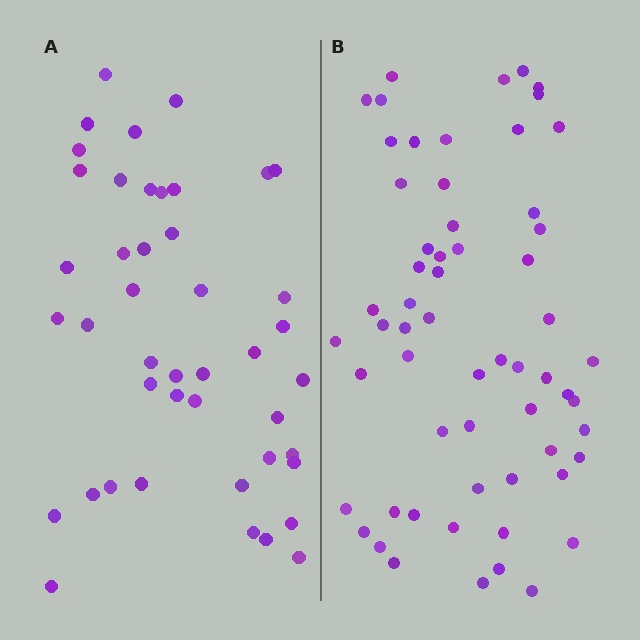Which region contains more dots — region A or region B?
Region B (the right region) has more dots.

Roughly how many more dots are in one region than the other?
Region B has approximately 15 more dots than region A.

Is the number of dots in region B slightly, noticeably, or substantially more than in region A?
Region B has noticeably more, but not dramatically so. The ratio is roughly 1.4 to 1.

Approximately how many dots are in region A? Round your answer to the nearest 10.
About 40 dots. (The exact count is 44, which rounds to 40.)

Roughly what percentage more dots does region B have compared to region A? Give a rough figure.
About 35% more.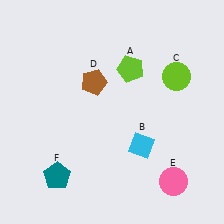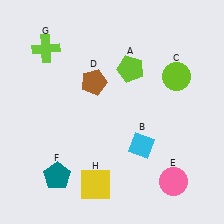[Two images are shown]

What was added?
A lime cross (G), a yellow square (H) were added in Image 2.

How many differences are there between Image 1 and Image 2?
There are 2 differences between the two images.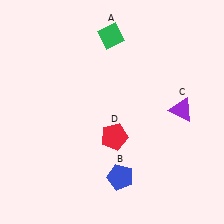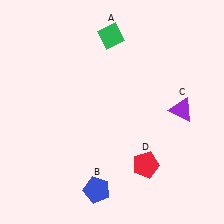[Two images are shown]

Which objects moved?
The objects that moved are: the blue pentagon (B), the red pentagon (D).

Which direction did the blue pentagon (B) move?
The blue pentagon (B) moved left.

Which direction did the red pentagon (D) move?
The red pentagon (D) moved right.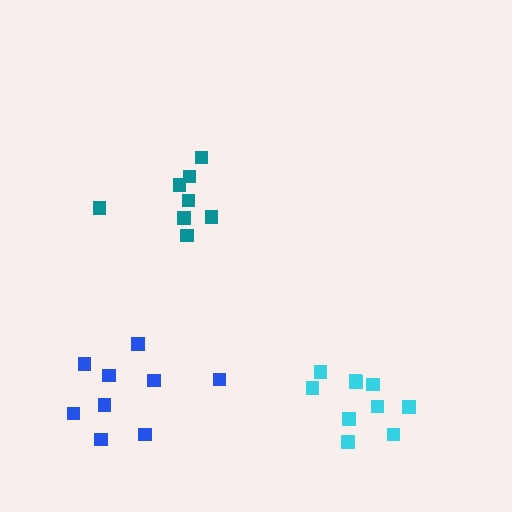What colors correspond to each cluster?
The clusters are colored: cyan, teal, blue.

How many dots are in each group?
Group 1: 10 dots, Group 2: 9 dots, Group 3: 9 dots (28 total).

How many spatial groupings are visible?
There are 3 spatial groupings.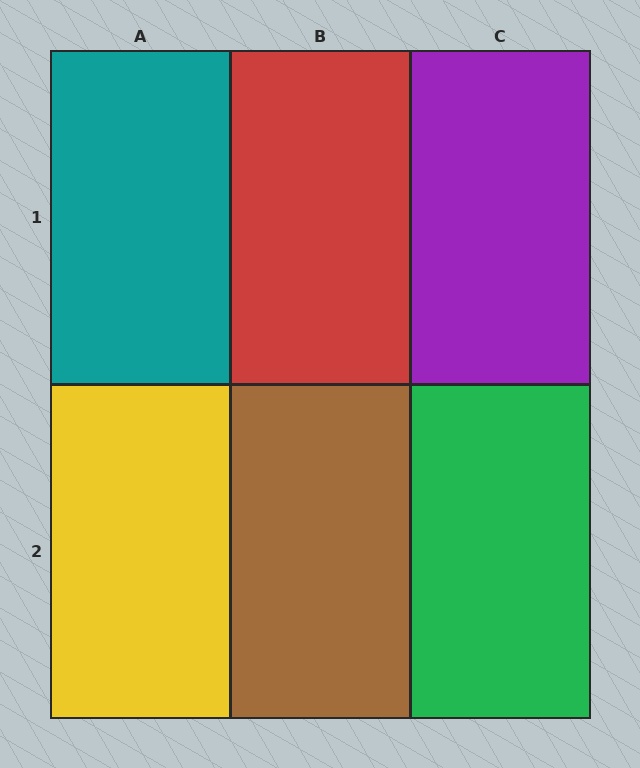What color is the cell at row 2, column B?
Brown.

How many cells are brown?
1 cell is brown.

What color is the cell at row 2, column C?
Green.